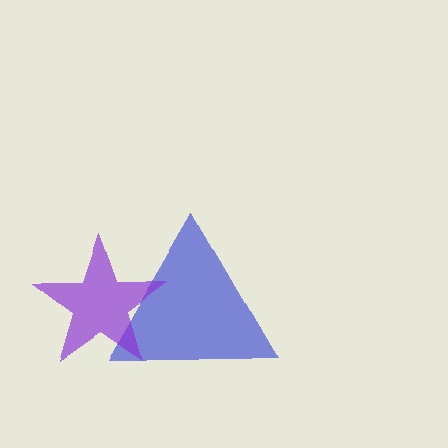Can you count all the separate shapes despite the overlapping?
Yes, there are 2 separate shapes.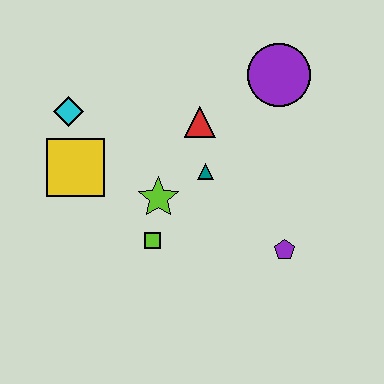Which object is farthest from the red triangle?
The purple pentagon is farthest from the red triangle.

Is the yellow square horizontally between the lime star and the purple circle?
No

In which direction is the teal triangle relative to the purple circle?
The teal triangle is below the purple circle.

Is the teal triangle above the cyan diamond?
No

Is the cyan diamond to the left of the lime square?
Yes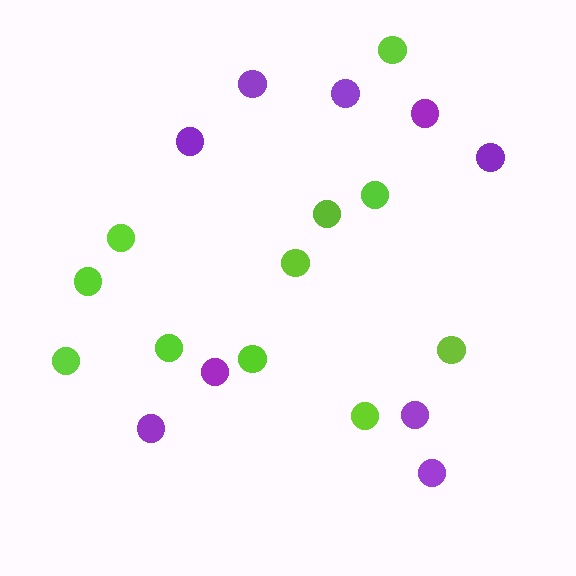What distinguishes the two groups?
There are 2 groups: one group of purple circles (9) and one group of lime circles (11).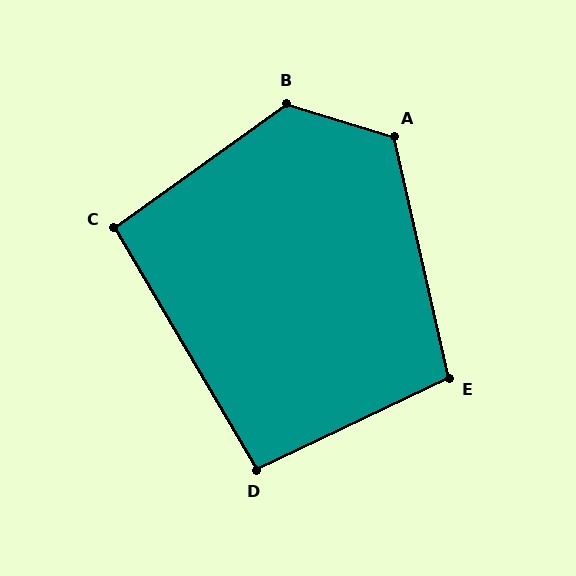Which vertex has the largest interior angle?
B, at approximately 127 degrees.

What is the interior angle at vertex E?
Approximately 103 degrees (obtuse).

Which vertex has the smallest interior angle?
C, at approximately 95 degrees.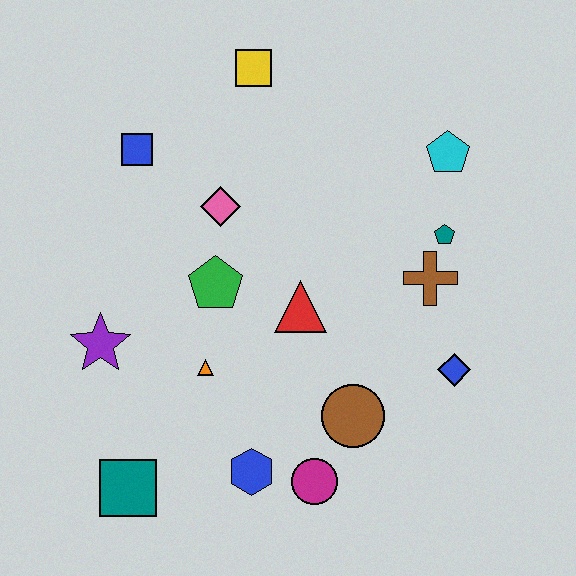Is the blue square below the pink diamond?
No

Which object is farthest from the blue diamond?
The blue square is farthest from the blue diamond.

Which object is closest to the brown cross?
The teal pentagon is closest to the brown cross.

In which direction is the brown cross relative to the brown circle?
The brown cross is above the brown circle.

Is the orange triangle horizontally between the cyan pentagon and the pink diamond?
No